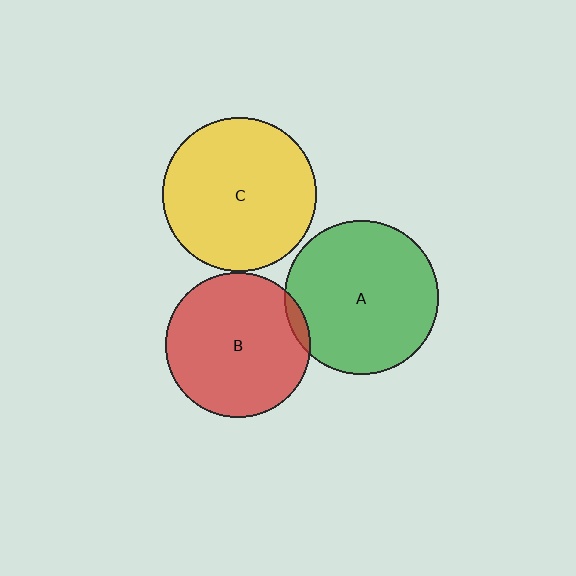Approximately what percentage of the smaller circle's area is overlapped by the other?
Approximately 5%.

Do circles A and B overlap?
Yes.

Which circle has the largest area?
Circle A (green).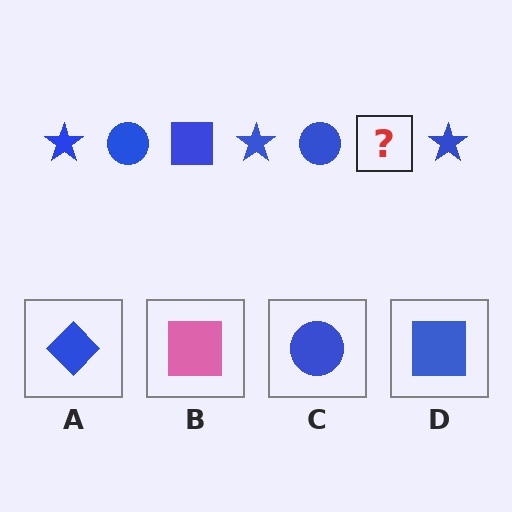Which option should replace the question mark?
Option D.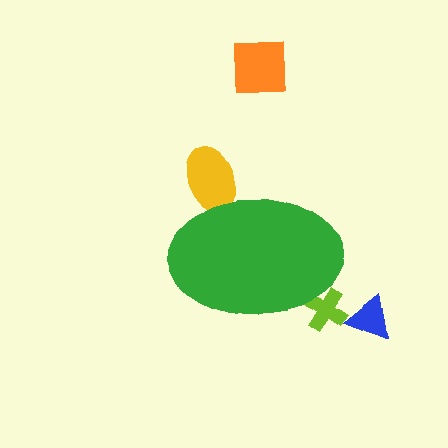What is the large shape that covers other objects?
A green ellipse.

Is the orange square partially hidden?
No, the orange square is fully visible.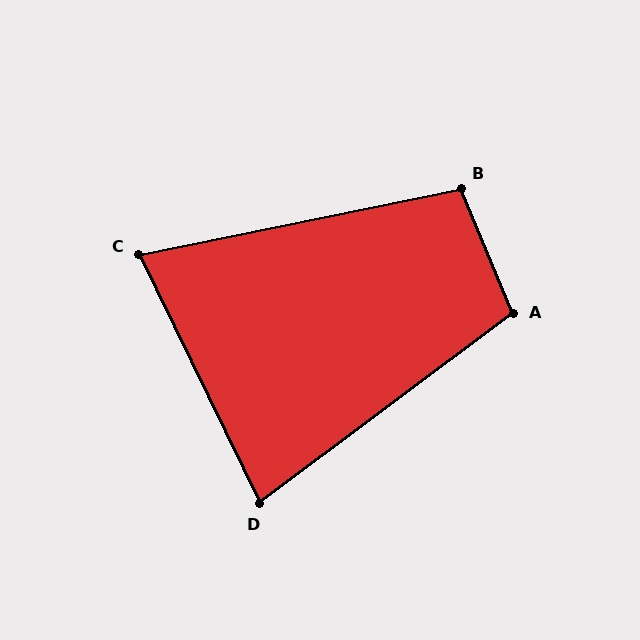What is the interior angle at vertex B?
Approximately 101 degrees (obtuse).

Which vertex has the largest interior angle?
A, at approximately 105 degrees.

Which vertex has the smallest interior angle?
C, at approximately 75 degrees.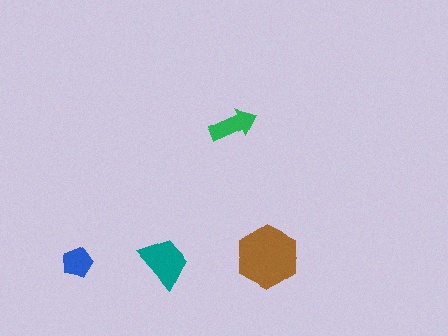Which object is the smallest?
The blue pentagon.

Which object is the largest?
The brown hexagon.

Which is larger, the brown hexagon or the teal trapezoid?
The brown hexagon.